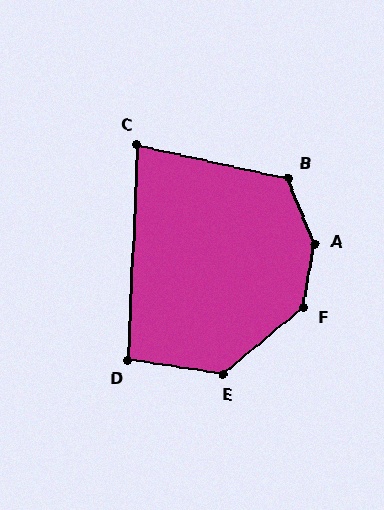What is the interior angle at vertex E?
Approximately 132 degrees (obtuse).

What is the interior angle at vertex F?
Approximately 140 degrees (obtuse).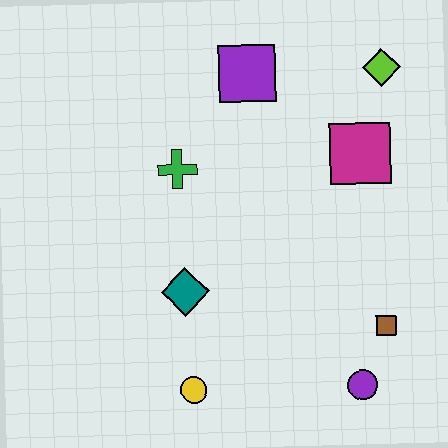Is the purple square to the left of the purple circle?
Yes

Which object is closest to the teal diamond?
The yellow circle is closest to the teal diamond.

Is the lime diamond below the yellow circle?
No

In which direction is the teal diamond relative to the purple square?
The teal diamond is below the purple square.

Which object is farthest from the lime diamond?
The yellow circle is farthest from the lime diamond.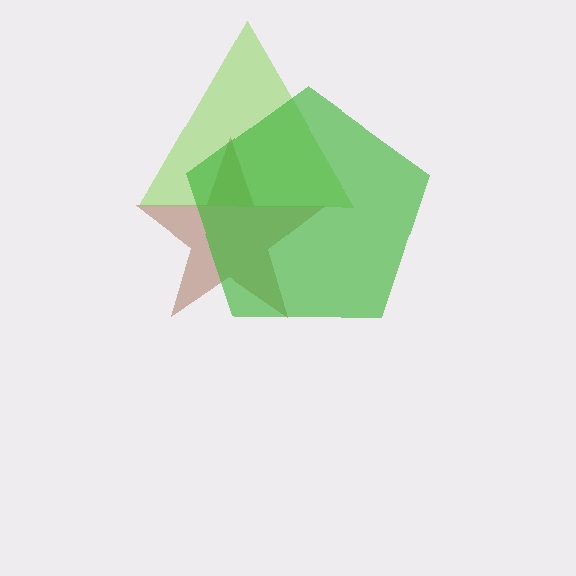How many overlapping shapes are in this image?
There are 3 overlapping shapes in the image.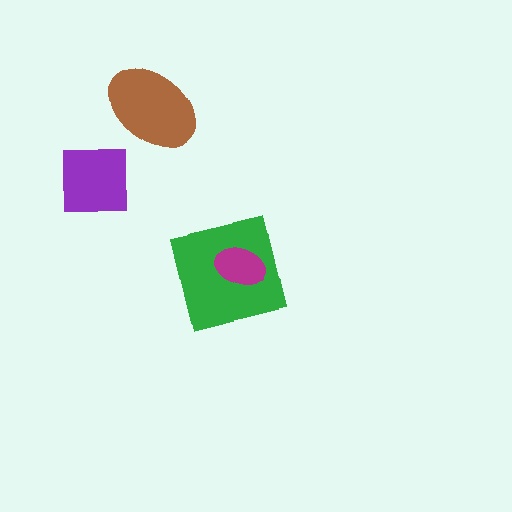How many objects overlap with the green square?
1 object overlaps with the green square.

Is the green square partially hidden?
Yes, it is partially covered by another shape.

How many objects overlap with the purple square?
0 objects overlap with the purple square.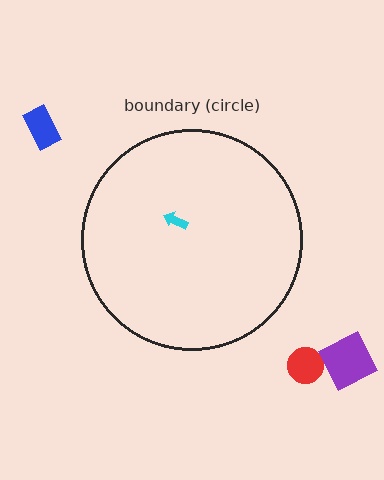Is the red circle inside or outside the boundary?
Outside.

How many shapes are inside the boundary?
1 inside, 3 outside.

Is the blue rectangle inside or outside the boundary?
Outside.